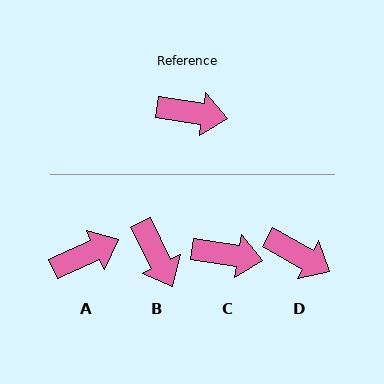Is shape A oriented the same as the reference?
No, it is off by about 33 degrees.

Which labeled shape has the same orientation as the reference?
C.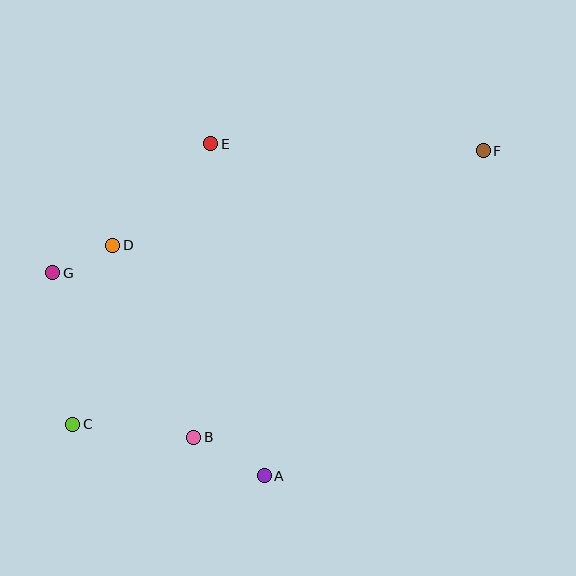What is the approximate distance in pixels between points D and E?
The distance between D and E is approximately 141 pixels.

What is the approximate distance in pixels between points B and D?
The distance between B and D is approximately 208 pixels.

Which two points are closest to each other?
Points D and G are closest to each other.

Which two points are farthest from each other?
Points C and F are farthest from each other.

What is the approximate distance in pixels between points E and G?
The distance between E and G is approximately 204 pixels.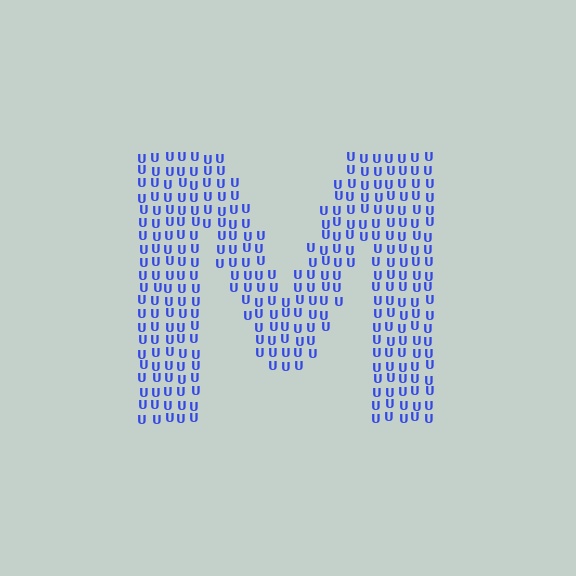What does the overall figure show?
The overall figure shows the letter M.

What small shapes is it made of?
It is made of small letter U's.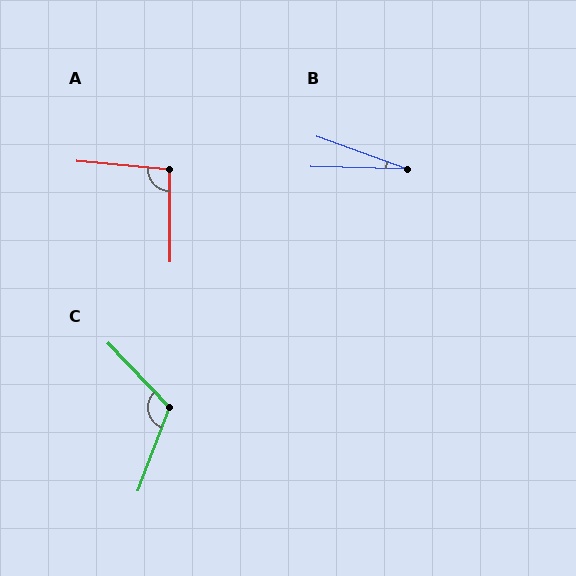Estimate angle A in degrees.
Approximately 95 degrees.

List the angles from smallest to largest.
B (19°), A (95°), C (115°).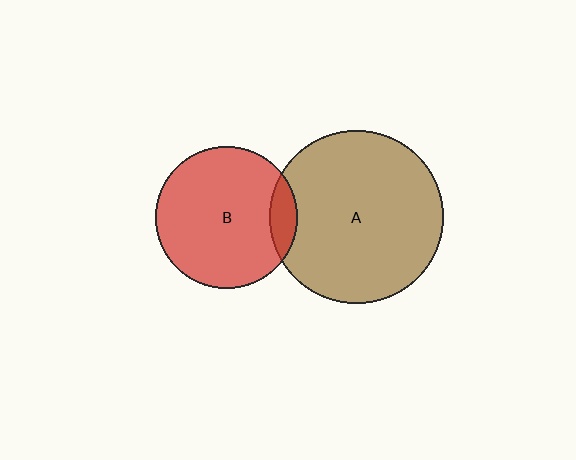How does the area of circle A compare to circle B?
Approximately 1.5 times.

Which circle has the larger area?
Circle A (brown).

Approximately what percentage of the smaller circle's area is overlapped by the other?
Approximately 10%.